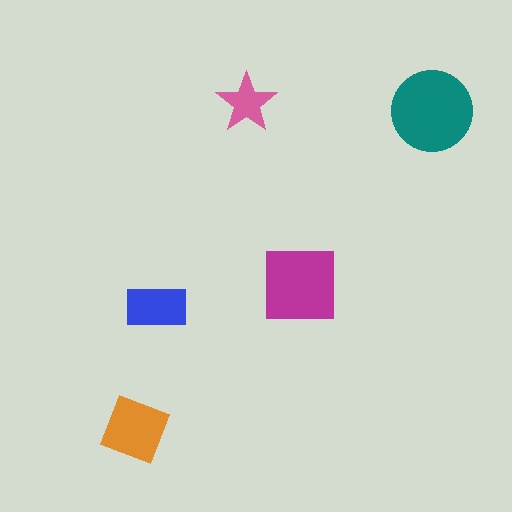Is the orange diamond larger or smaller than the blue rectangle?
Larger.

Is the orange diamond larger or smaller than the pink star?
Larger.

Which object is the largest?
The teal circle.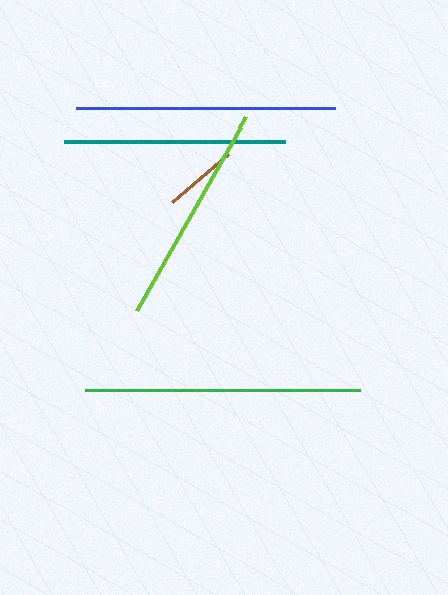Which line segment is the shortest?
The brown line is the shortest at approximately 73 pixels.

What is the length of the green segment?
The green segment is approximately 275 pixels long.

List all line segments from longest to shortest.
From longest to shortest: green, blue, lime, teal, brown.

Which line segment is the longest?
The green line is the longest at approximately 275 pixels.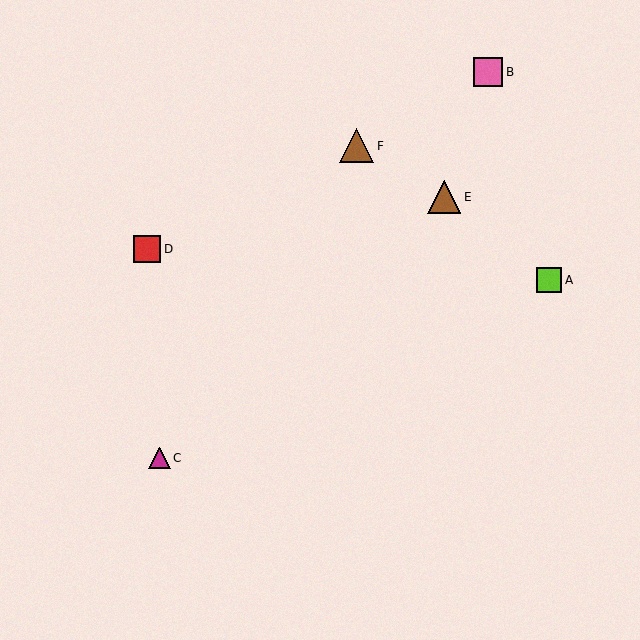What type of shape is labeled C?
Shape C is a magenta triangle.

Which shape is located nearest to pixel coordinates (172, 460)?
The magenta triangle (labeled C) at (159, 458) is nearest to that location.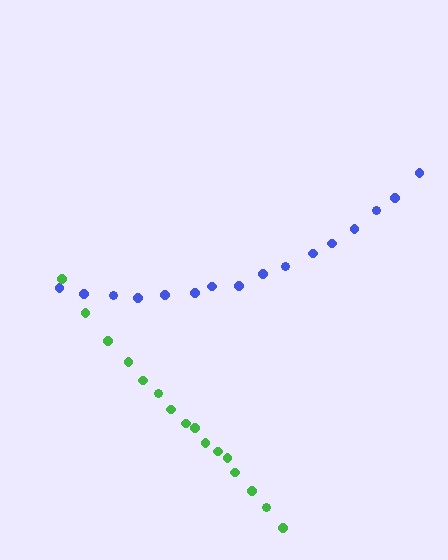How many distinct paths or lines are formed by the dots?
There are 2 distinct paths.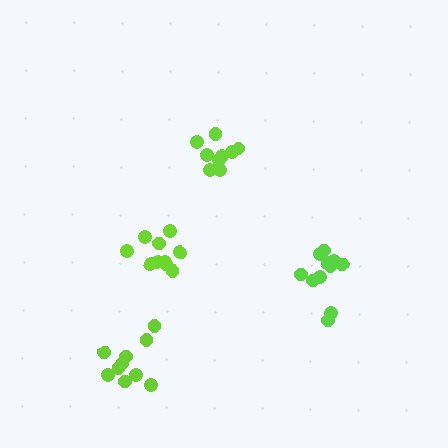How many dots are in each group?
Group 1: 9 dots, Group 2: 11 dots, Group 3: 10 dots, Group 4: 10 dots (40 total).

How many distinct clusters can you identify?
There are 4 distinct clusters.